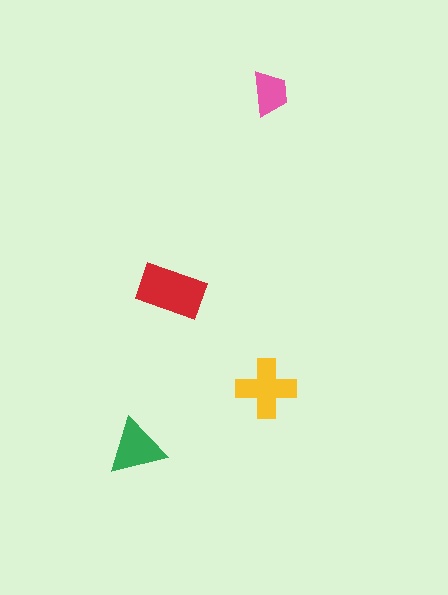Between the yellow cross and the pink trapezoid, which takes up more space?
The yellow cross.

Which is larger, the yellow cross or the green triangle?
The yellow cross.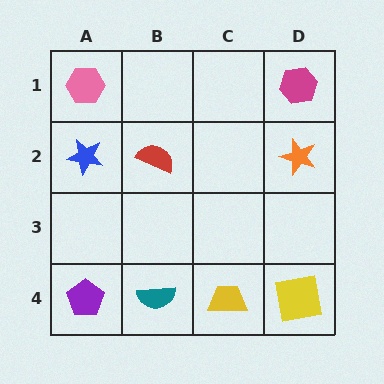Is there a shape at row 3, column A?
No, that cell is empty.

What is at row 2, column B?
A red semicircle.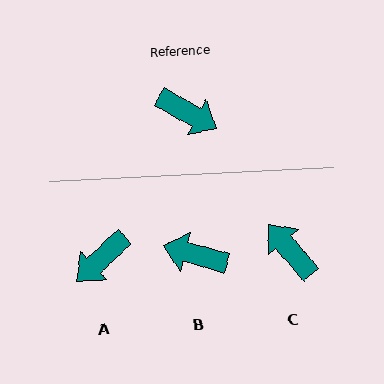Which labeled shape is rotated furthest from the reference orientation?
B, about 167 degrees away.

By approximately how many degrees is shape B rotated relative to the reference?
Approximately 167 degrees clockwise.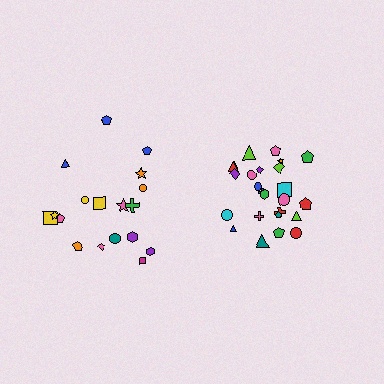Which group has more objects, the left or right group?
The right group.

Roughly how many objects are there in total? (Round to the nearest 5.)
Roughly 45 objects in total.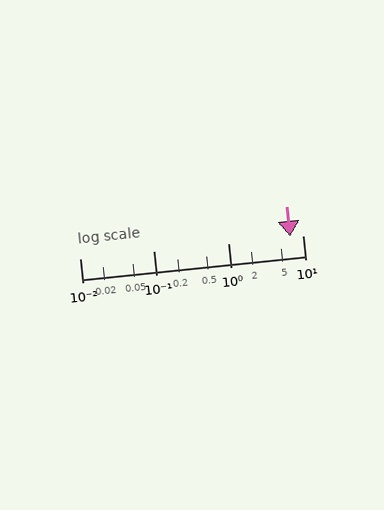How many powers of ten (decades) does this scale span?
The scale spans 3 decades, from 0.01 to 10.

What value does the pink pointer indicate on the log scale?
The pointer indicates approximately 6.7.